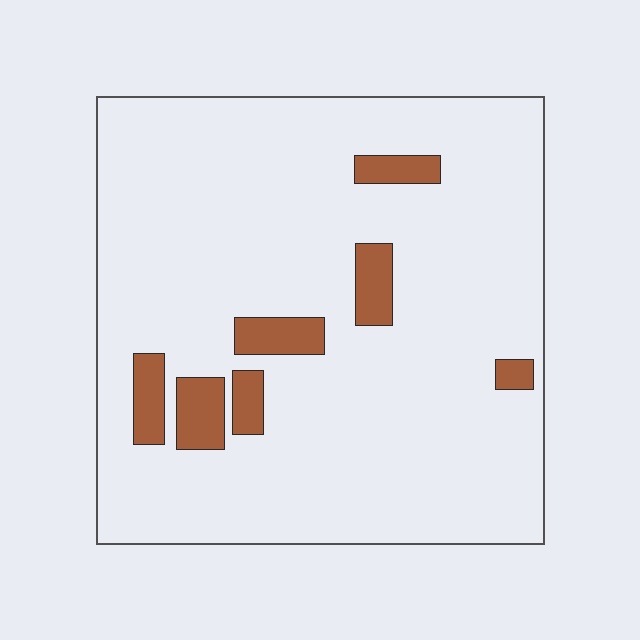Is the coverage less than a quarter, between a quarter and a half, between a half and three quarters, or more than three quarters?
Less than a quarter.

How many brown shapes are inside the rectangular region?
7.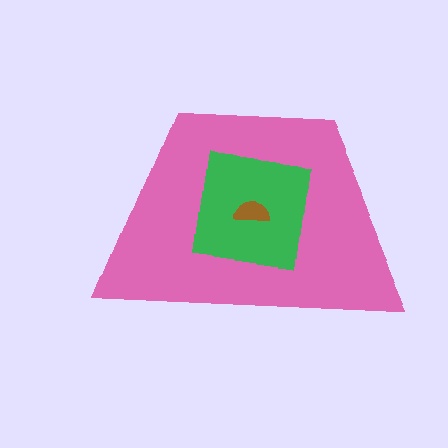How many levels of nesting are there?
3.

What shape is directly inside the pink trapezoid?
The green square.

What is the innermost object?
The brown semicircle.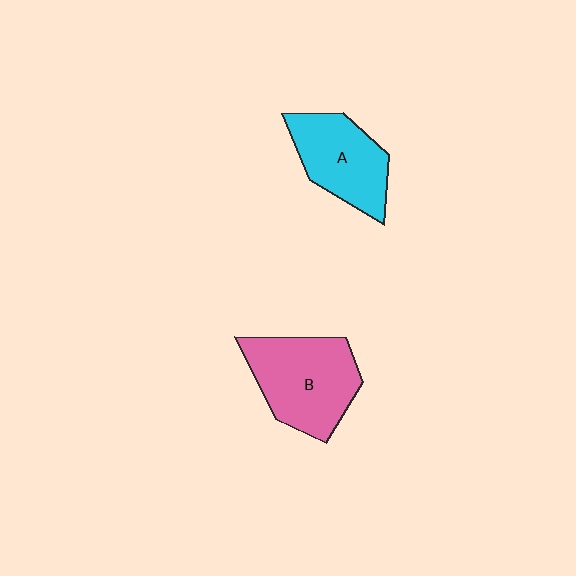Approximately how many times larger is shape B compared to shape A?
Approximately 1.2 times.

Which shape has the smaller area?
Shape A (cyan).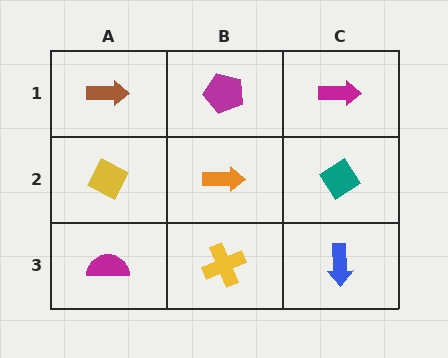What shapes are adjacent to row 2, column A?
A brown arrow (row 1, column A), a magenta semicircle (row 3, column A), an orange arrow (row 2, column B).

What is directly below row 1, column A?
A yellow diamond.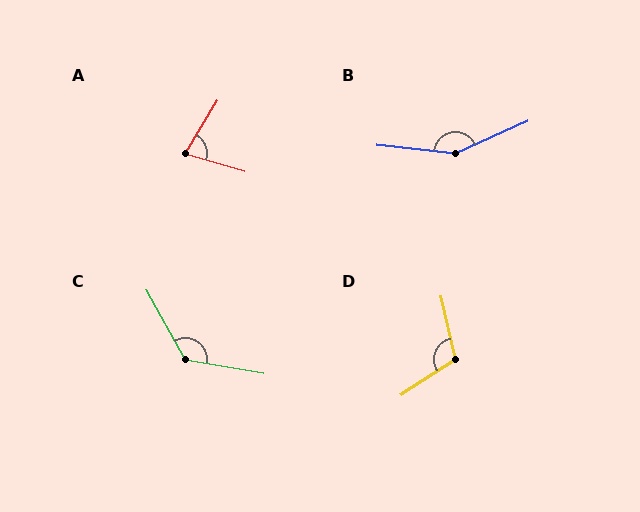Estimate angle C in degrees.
Approximately 129 degrees.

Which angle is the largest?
B, at approximately 149 degrees.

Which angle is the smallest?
A, at approximately 75 degrees.